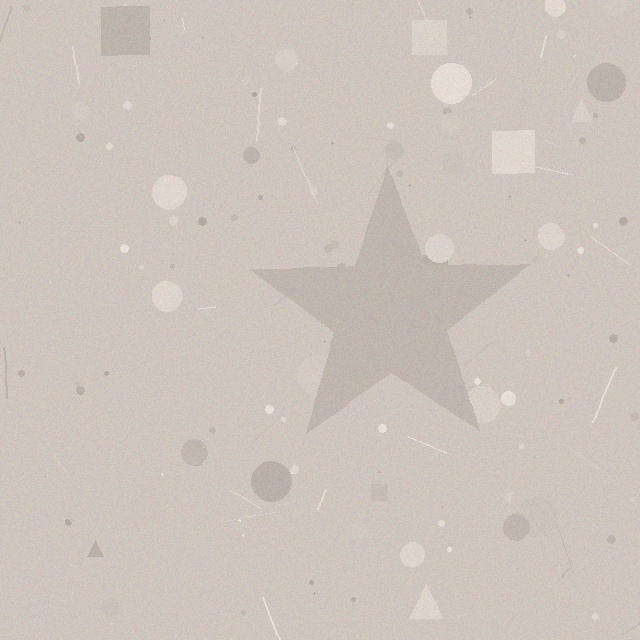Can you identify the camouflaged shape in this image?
The camouflaged shape is a star.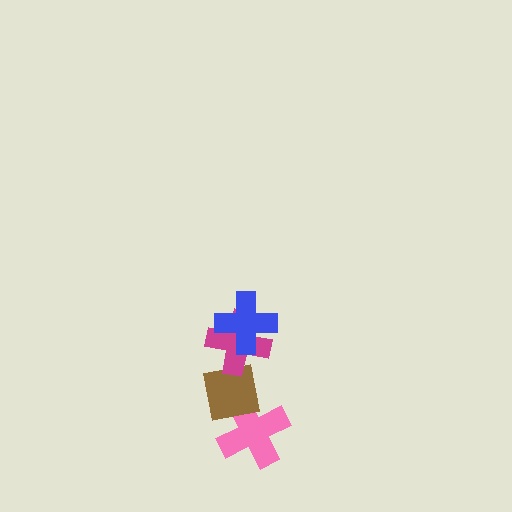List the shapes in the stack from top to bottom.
From top to bottom: the blue cross, the magenta cross, the brown square, the pink cross.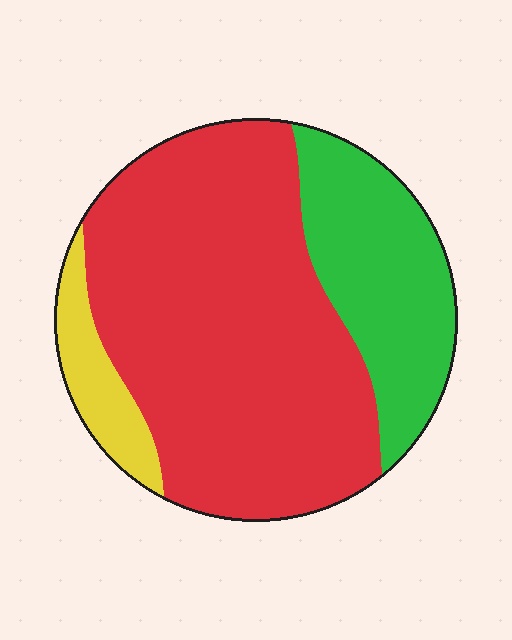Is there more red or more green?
Red.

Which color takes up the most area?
Red, at roughly 65%.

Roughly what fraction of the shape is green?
Green covers around 25% of the shape.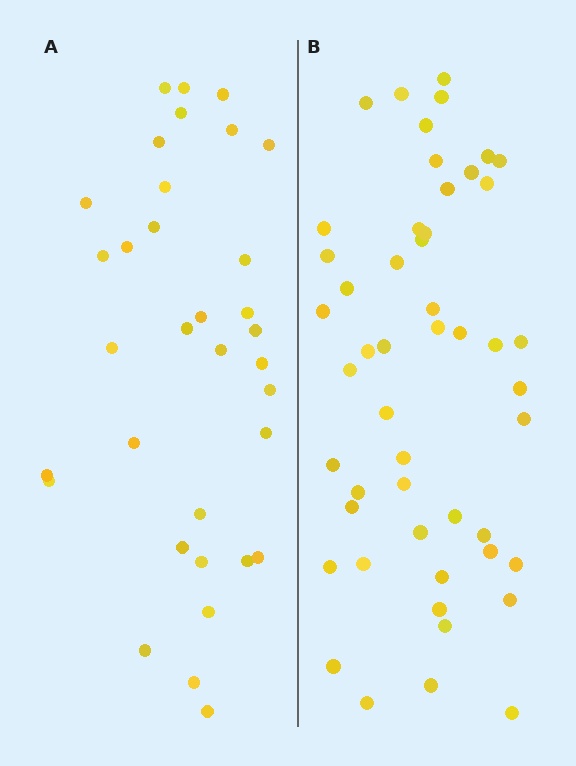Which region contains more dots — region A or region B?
Region B (the right region) has more dots.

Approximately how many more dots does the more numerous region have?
Region B has approximately 15 more dots than region A.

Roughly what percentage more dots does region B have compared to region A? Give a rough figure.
About 45% more.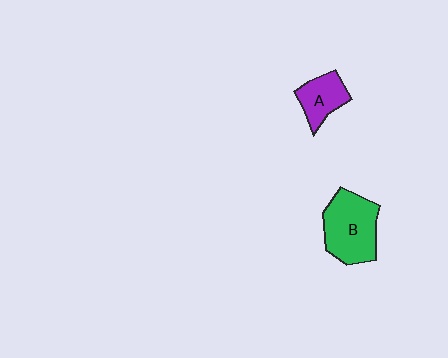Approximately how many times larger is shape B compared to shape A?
Approximately 1.7 times.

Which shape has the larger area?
Shape B (green).